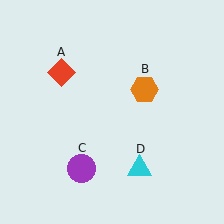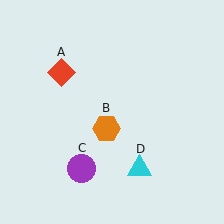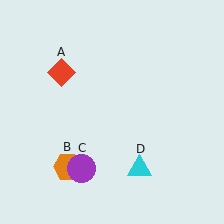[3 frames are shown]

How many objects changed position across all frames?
1 object changed position: orange hexagon (object B).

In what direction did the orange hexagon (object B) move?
The orange hexagon (object B) moved down and to the left.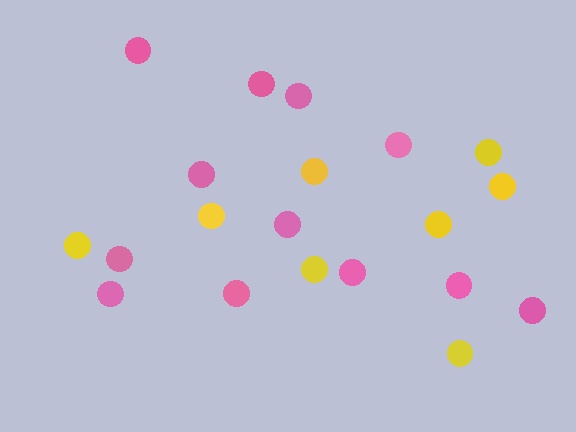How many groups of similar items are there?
There are 2 groups: one group of pink circles (12) and one group of yellow circles (8).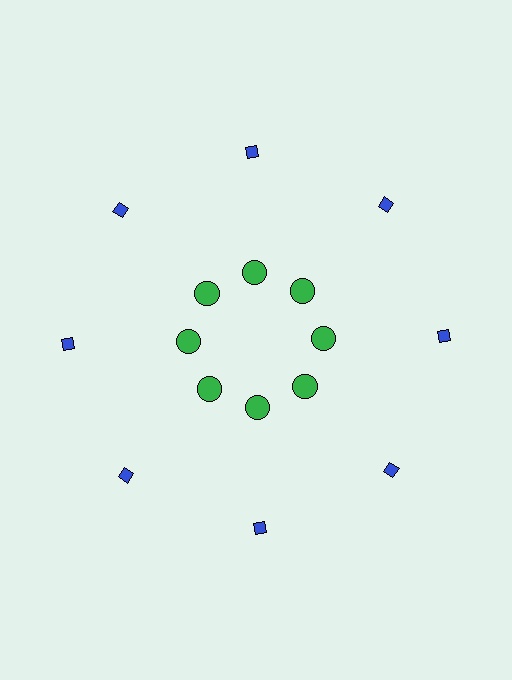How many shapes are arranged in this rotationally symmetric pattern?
There are 16 shapes, arranged in 8 groups of 2.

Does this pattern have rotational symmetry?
Yes, this pattern has 8-fold rotational symmetry. It looks the same after rotating 45 degrees around the center.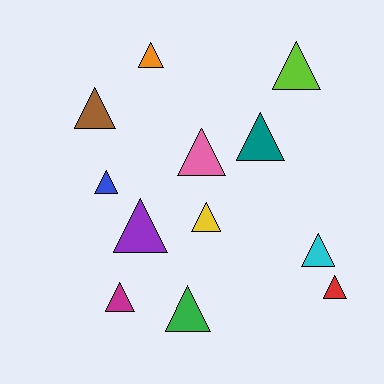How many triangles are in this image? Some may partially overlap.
There are 12 triangles.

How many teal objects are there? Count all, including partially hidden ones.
There is 1 teal object.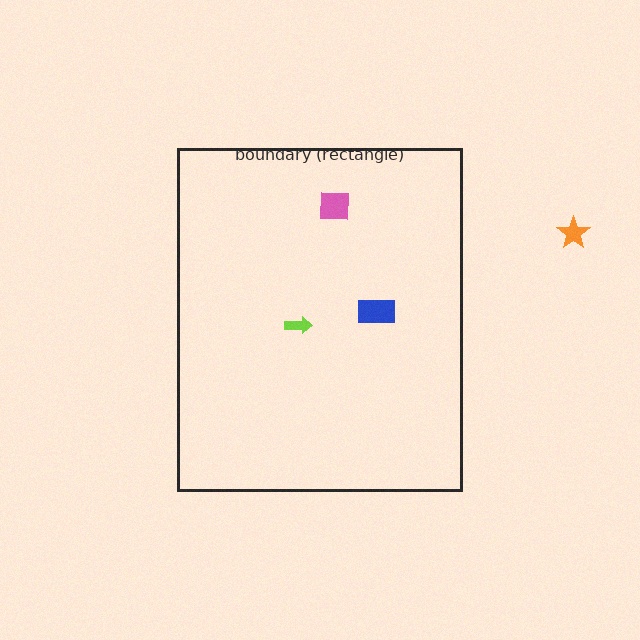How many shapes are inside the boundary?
3 inside, 1 outside.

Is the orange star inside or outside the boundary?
Outside.